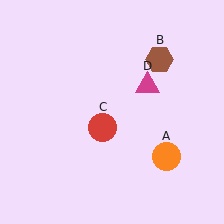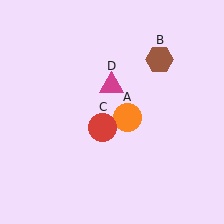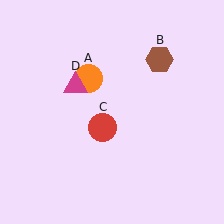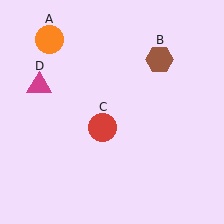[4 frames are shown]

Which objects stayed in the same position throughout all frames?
Brown hexagon (object B) and red circle (object C) remained stationary.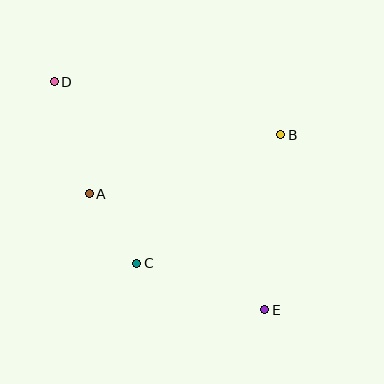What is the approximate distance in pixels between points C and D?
The distance between C and D is approximately 200 pixels.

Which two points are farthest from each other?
Points D and E are farthest from each other.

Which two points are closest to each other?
Points A and C are closest to each other.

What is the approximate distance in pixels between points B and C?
The distance between B and C is approximately 193 pixels.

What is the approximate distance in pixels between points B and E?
The distance between B and E is approximately 175 pixels.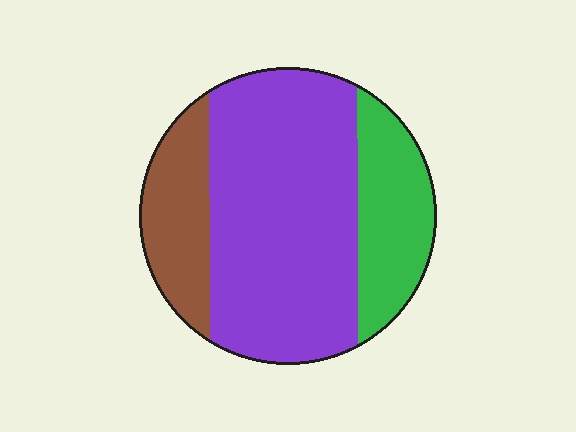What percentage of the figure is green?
Green covers 21% of the figure.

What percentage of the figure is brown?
Brown takes up about one sixth (1/6) of the figure.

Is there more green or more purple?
Purple.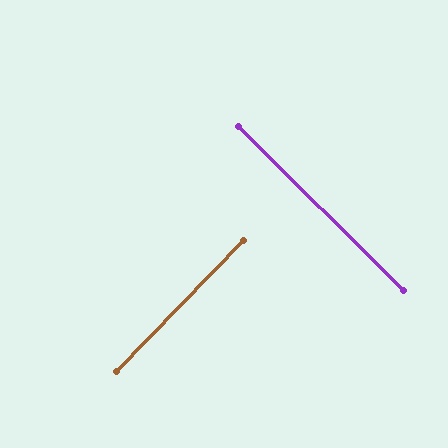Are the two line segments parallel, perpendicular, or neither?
Perpendicular — they meet at approximately 89°.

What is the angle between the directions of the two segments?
Approximately 89 degrees.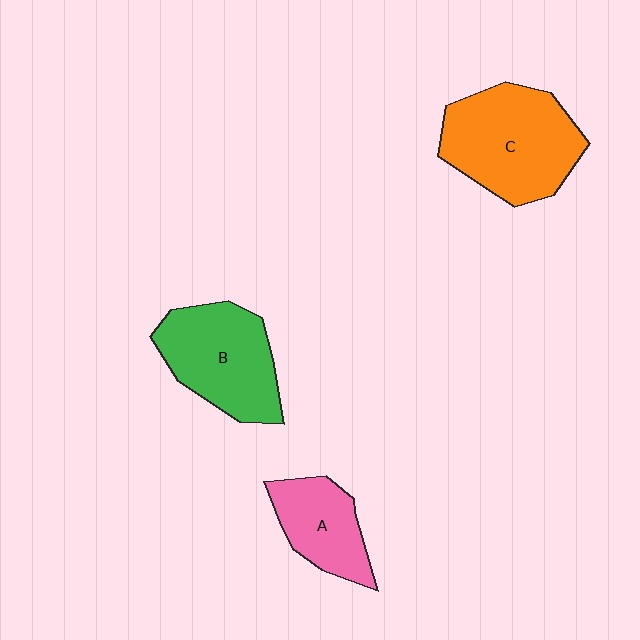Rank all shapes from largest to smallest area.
From largest to smallest: C (orange), B (green), A (pink).